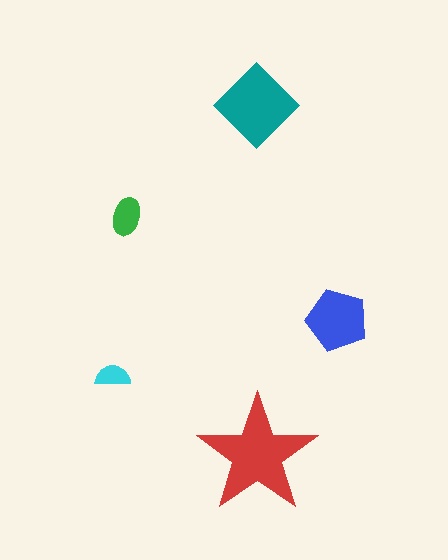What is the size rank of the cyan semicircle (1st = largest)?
5th.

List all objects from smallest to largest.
The cyan semicircle, the green ellipse, the blue pentagon, the teal diamond, the red star.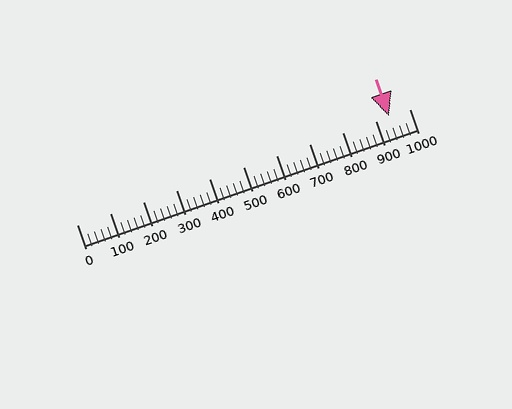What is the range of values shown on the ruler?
The ruler shows values from 0 to 1000.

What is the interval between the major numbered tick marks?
The major tick marks are spaced 100 units apart.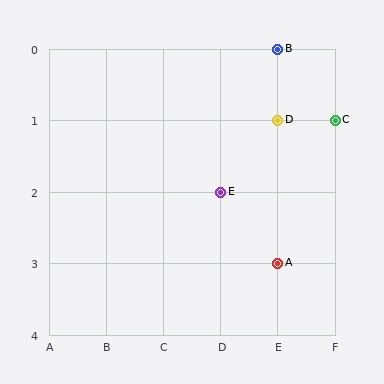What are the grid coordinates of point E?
Point E is at grid coordinates (D, 2).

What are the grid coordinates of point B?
Point B is at grid coordinates (E, 0).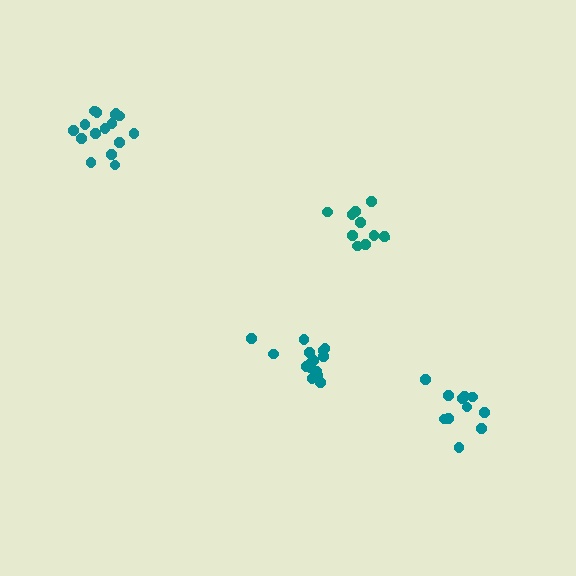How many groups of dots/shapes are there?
There are 4 groups.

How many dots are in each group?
Group 1: 16 dots, Group 2: 10 dots, Group 3: 16 dots, Group 4: 11 dots (53 total).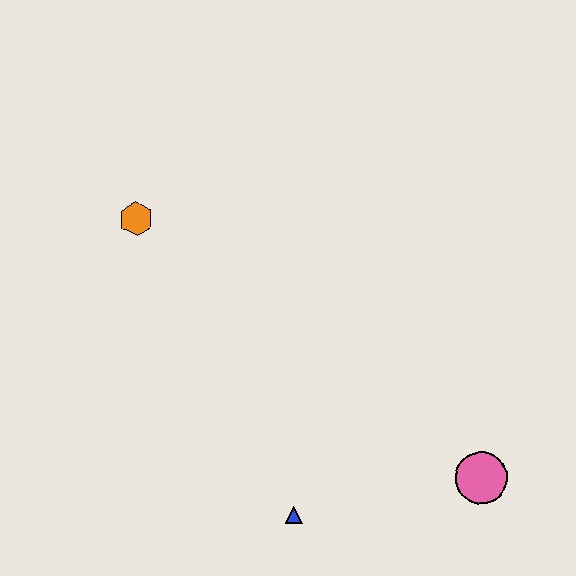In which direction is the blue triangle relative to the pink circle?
The blue triangle is to the left of the pink circle.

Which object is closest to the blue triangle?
The pink circle is closest to the blue triangle.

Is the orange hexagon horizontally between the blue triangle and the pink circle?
No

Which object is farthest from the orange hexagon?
The pink circle is farthest from the orange hexagon.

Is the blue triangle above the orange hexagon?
No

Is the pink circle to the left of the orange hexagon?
No